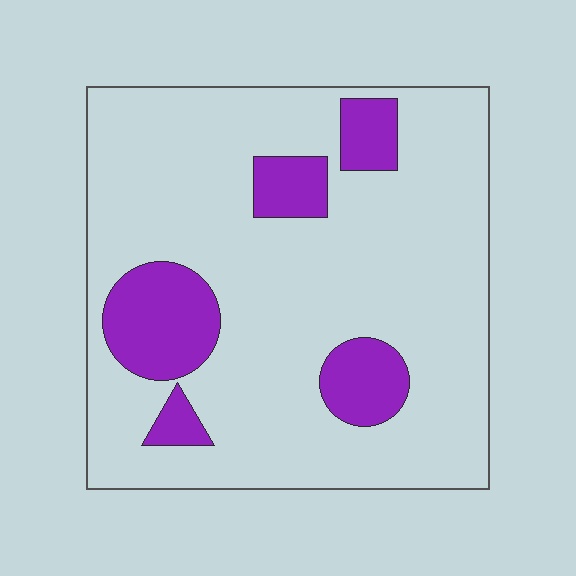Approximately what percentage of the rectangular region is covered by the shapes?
Approximately 20%.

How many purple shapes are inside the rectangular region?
5.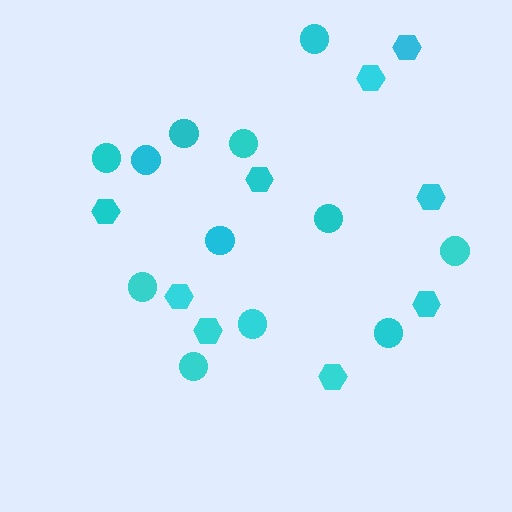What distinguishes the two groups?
There are 2 groups: one group of hexagons (9) and one group of circles (12).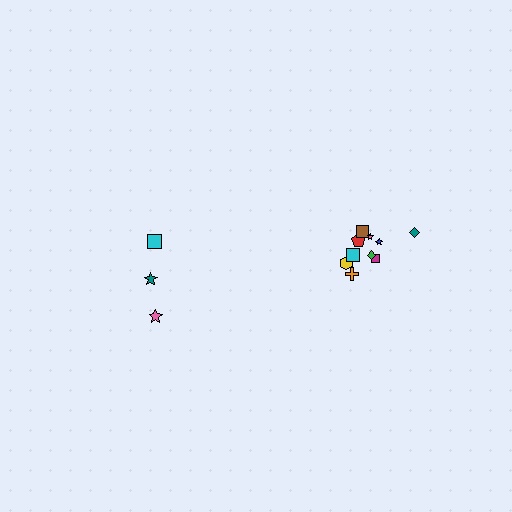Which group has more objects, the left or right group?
The right group.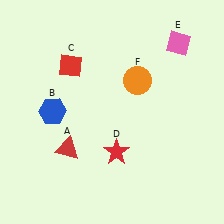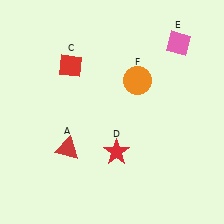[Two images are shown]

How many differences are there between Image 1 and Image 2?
There is 1 difference between the two images.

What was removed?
The blue hexagon (B) was removed in Image 2.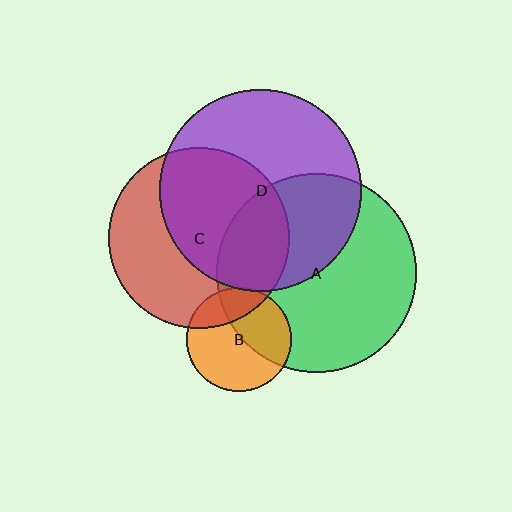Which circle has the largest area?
Circle D (purple).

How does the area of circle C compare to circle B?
Approximately 3.0 times.